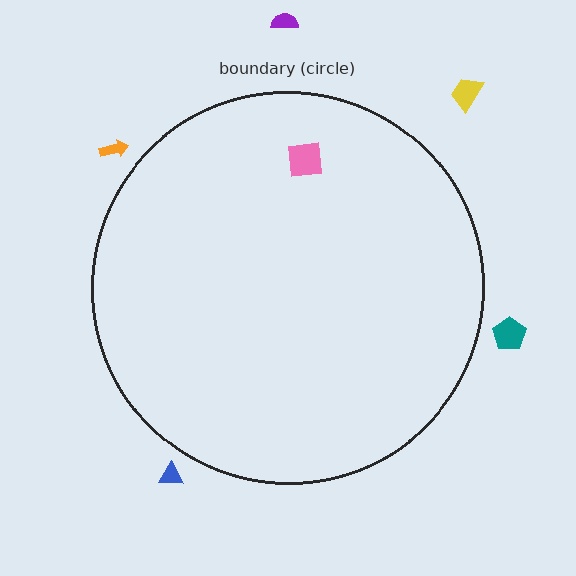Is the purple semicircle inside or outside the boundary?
Outside.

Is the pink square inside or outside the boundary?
Inside.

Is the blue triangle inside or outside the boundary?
Outside.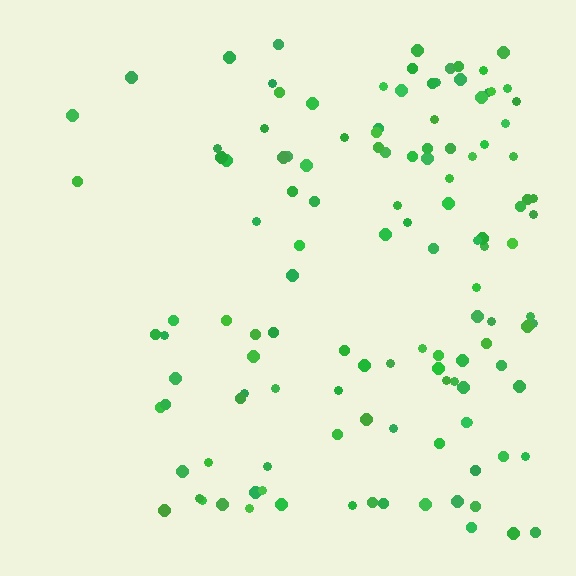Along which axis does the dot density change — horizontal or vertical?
Horizontal.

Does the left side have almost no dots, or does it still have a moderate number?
Still a moderate number, just noticeably fewer than the right.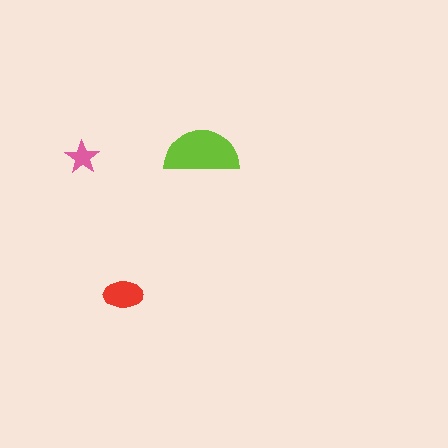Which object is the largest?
The lime semicircle.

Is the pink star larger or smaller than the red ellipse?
Smaller.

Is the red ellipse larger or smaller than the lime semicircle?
Smaller.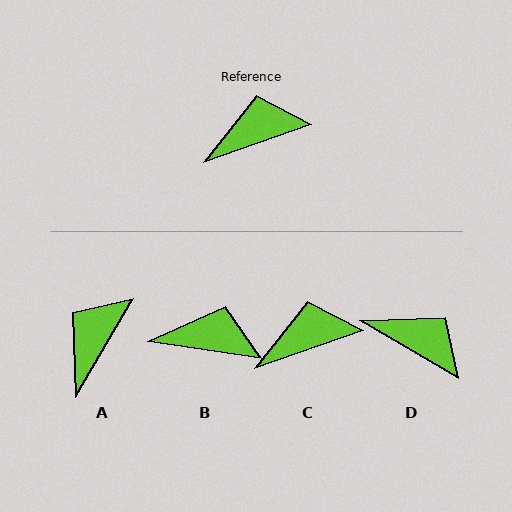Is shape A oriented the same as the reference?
No, it is off by about 40 degrees.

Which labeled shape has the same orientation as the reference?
C.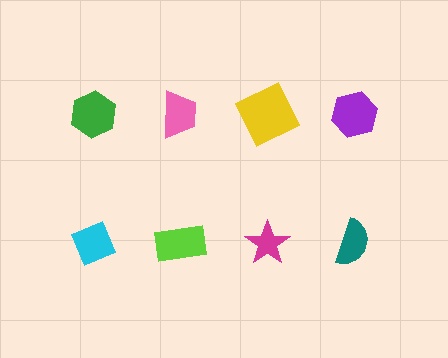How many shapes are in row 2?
4 shapes.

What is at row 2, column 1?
A cyan diamond.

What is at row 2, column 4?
A teal semicircle.